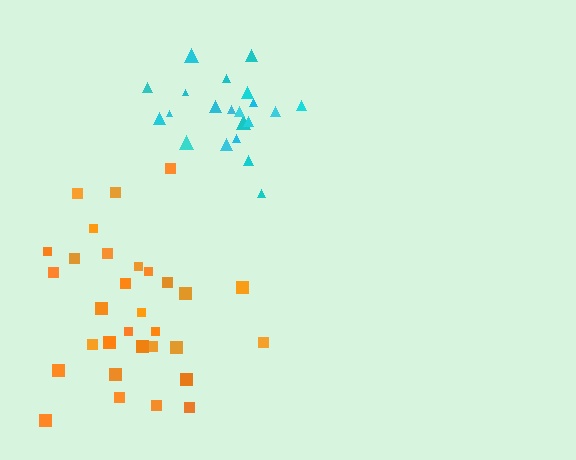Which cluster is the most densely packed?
Cyan.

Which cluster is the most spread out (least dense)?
Orange.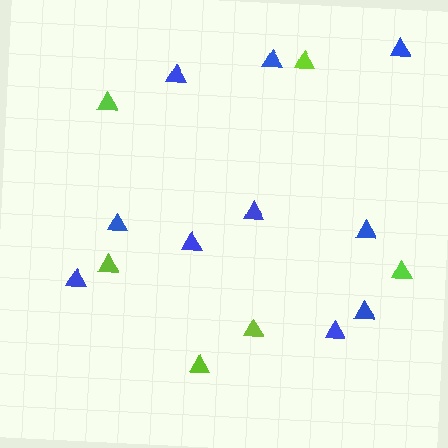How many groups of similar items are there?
There are 2 groups: one group of blue triangles (10) and one group of lime triangles (6).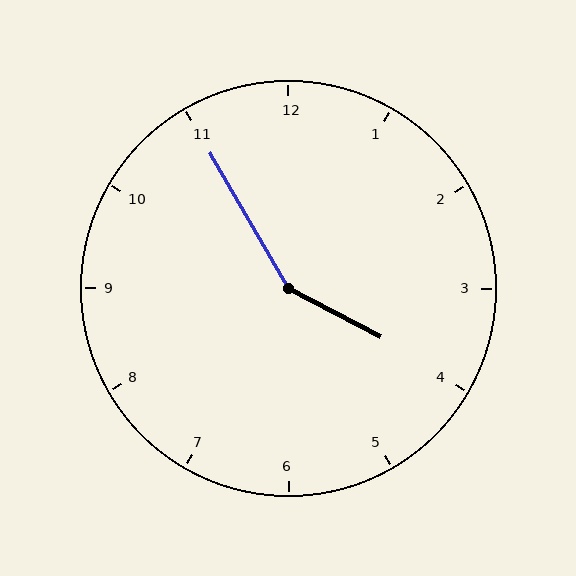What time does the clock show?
3:55.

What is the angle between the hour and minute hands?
Approximately 148 degrees.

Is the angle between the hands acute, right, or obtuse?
It is obtuse.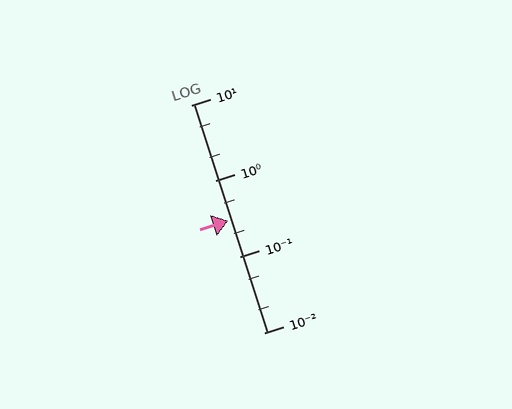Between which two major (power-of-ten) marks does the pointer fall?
The pointer is between 0.1 and 1.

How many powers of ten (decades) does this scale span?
The scale spans 3 decades, from 0.01 to 10.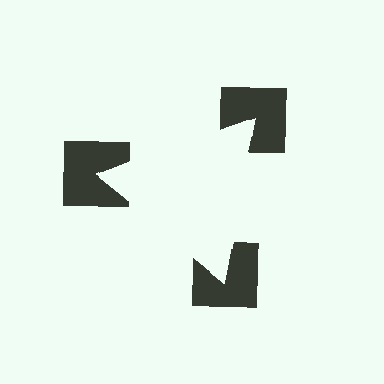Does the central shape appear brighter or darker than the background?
It typically appears slightly brighter than the background, even though no actual brightness change is drawn.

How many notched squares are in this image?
There are 3 — one at each vertex of the illusory triangle.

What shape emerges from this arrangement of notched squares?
An illusory triangle — its edges are inferred from the aligned wedge cuts in the notched squares, not physically drawn.